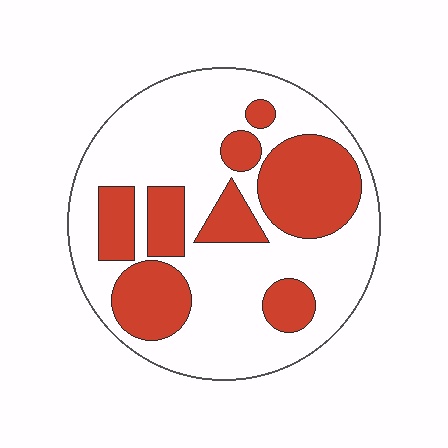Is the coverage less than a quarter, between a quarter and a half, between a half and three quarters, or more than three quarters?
Between a quarter and a half.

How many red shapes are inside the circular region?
8.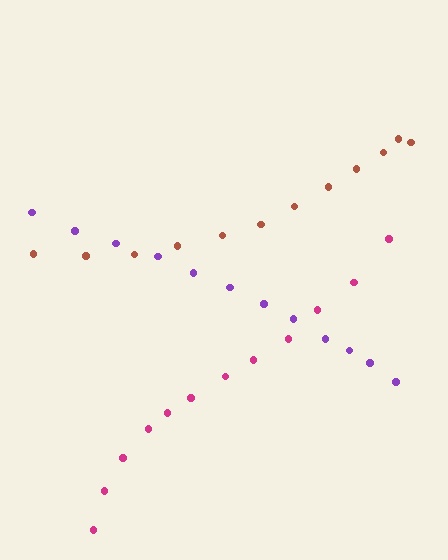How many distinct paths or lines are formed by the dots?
There are 3 distinct paths.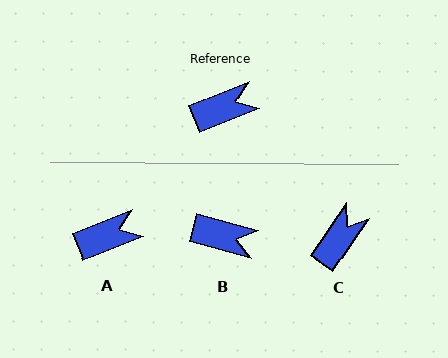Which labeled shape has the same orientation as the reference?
A.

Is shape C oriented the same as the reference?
No, it is off by about 34 degrees.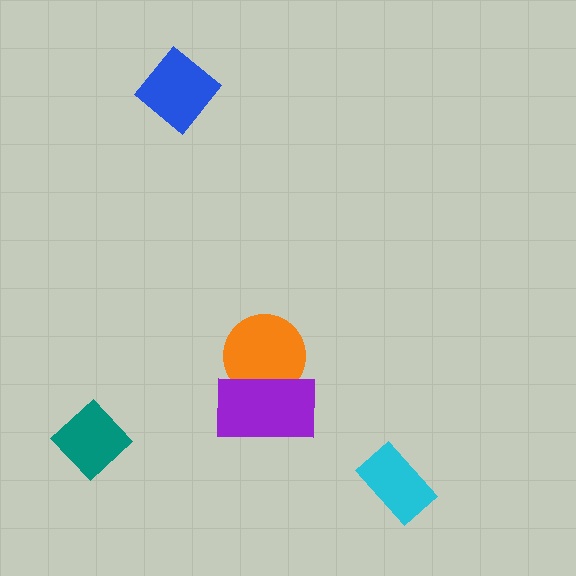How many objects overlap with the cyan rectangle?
0 objects overlap with the cyan rectangle.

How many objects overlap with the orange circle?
1 object overlaps with the orange circle.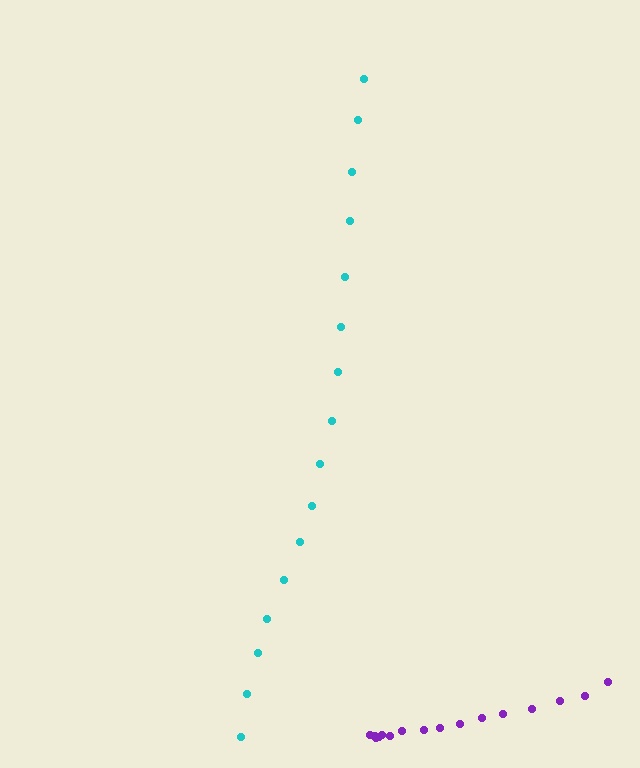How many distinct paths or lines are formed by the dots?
There are 2 distinct paths.